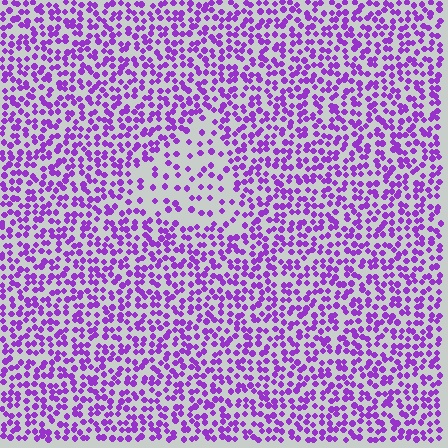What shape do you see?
I see a triangle.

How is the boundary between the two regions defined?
The boundary is defined by a change in element density (approximately 2.2x ratio). All elements are the same color, size, and shape.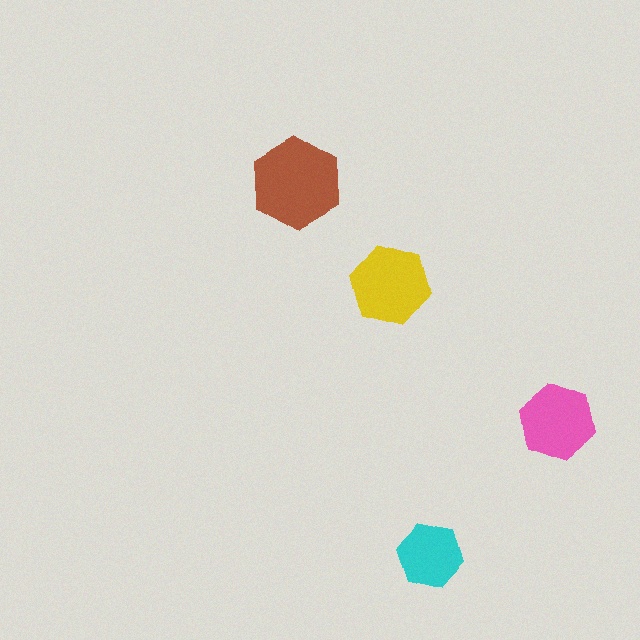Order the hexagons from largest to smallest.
the brown one, the yellow one, the pink one, the cyan one.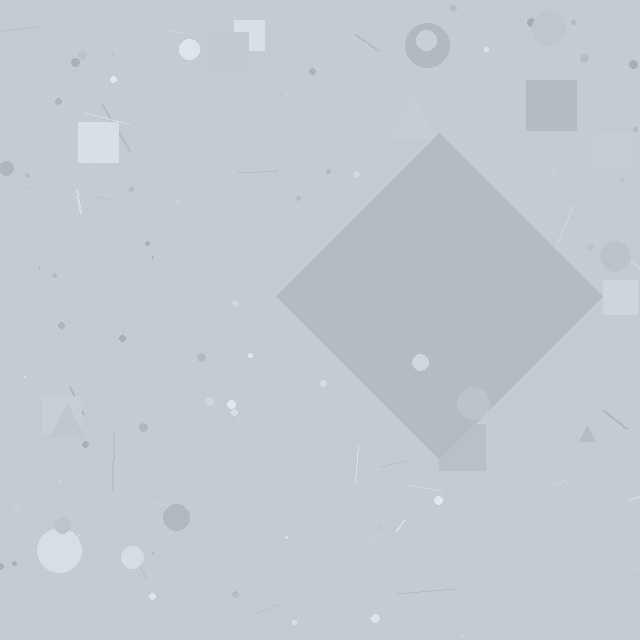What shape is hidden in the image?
A diamond is hidden in the image.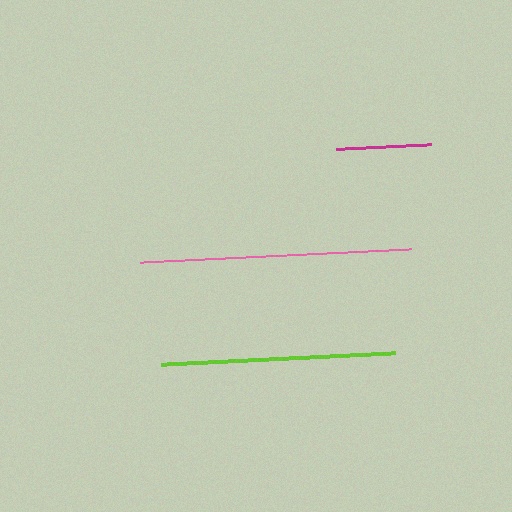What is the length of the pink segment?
The pink segment is approximately 271 pixels long.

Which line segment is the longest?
The pink line is the longest at approximately 271 pixels.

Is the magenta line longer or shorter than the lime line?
The lime line is longer than the magenta line.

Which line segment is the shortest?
The magenta line is the shortest at approximately 95 pixels.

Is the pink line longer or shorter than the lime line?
The pink line is longer than the lime line.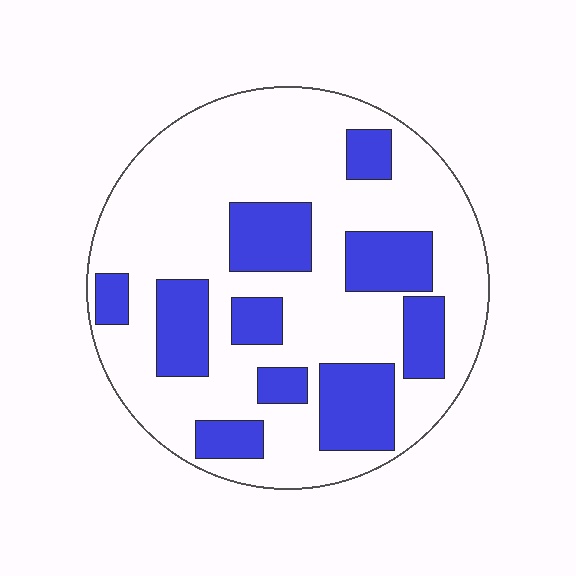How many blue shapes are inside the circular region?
10.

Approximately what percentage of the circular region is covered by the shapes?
Approximately 30%.